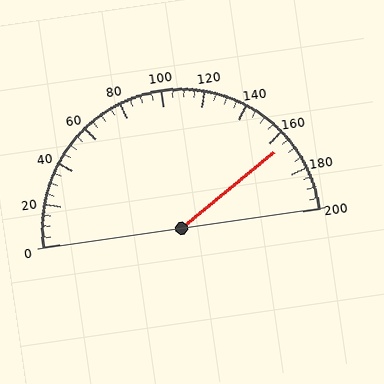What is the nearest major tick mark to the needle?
The nearest major tick mark is 160.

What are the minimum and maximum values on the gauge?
The gauge ranges from 0 to 200.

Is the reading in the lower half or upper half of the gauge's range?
The reading is in the upper half of the range (0 to 200).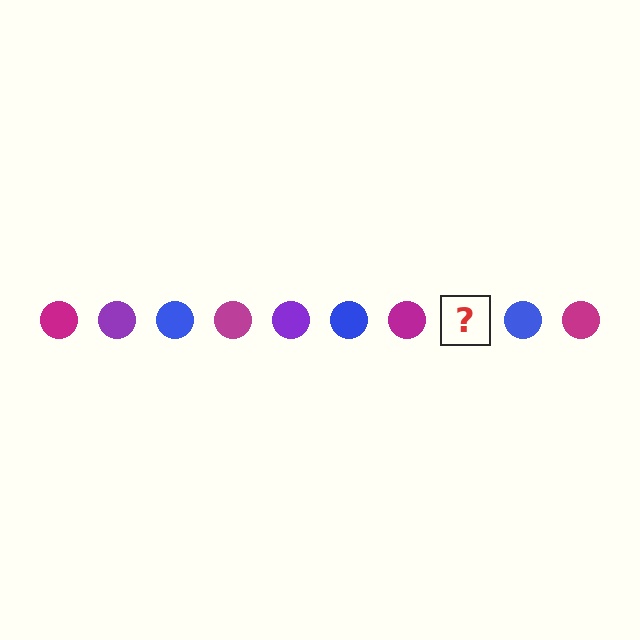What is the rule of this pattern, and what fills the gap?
The rule is that the pattern cycles through magenta, purple, blue circles. The gap should be filled with a purple circle.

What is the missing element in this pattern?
The missing element is a purple circle.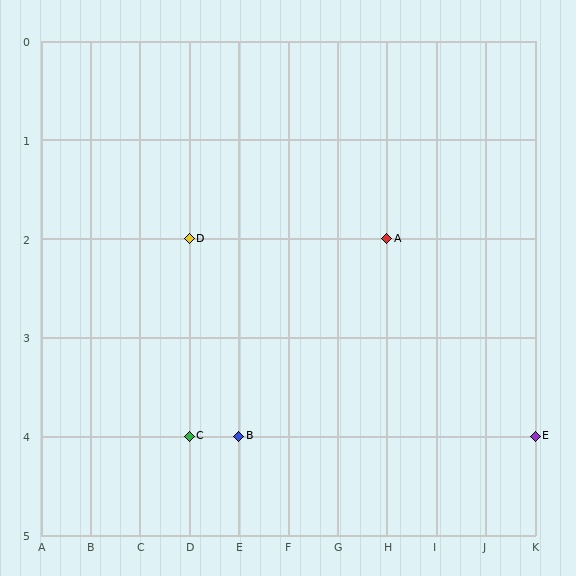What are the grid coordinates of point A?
Point A is at grid coordinates (H, 2).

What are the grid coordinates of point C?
Point C is at grid coordinates (D, 4).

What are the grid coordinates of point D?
Point D is at grid coordinates (D, 2).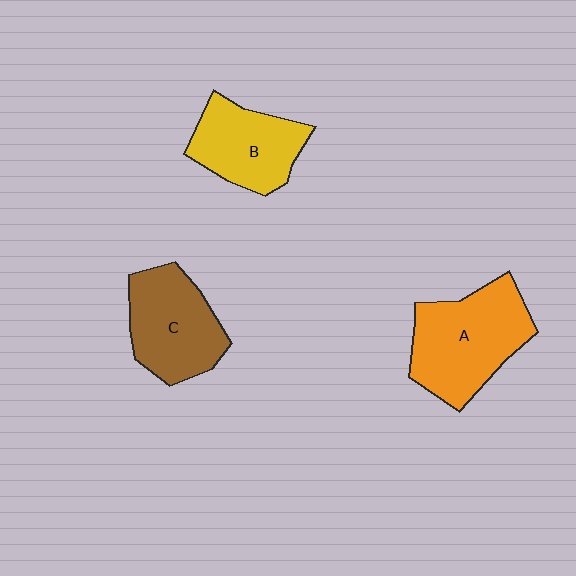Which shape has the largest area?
Shape A (orange).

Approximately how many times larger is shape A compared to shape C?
Approximately 1.2 times.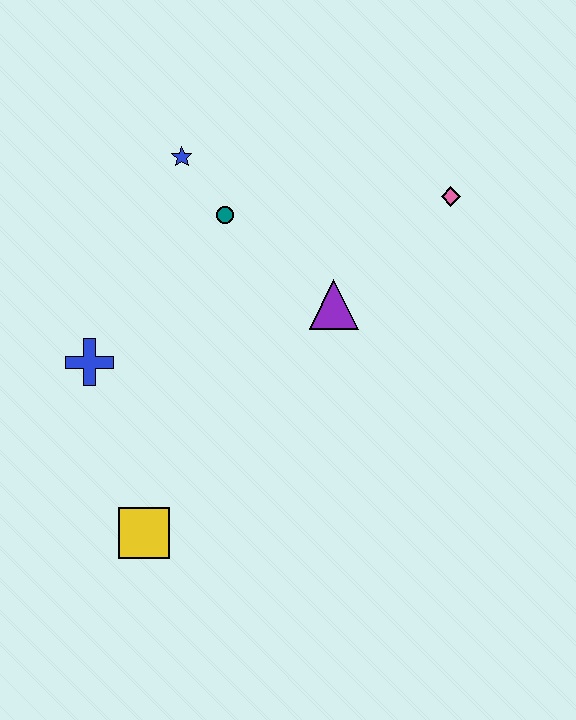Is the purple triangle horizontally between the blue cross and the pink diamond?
Yes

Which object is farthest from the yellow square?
The pink diamond is farthest from the yellow square.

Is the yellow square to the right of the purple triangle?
No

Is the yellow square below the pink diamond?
Yes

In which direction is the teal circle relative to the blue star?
The teal circle is below the blue star.